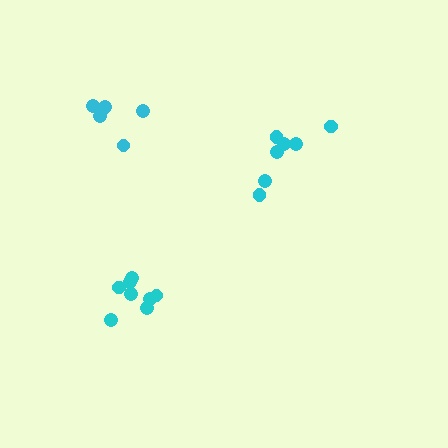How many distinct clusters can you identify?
There are 3 distinct clusters.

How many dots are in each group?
Group 1: 7 dots, Group 2: 7 dots, Group 3: 8 dots (22 total).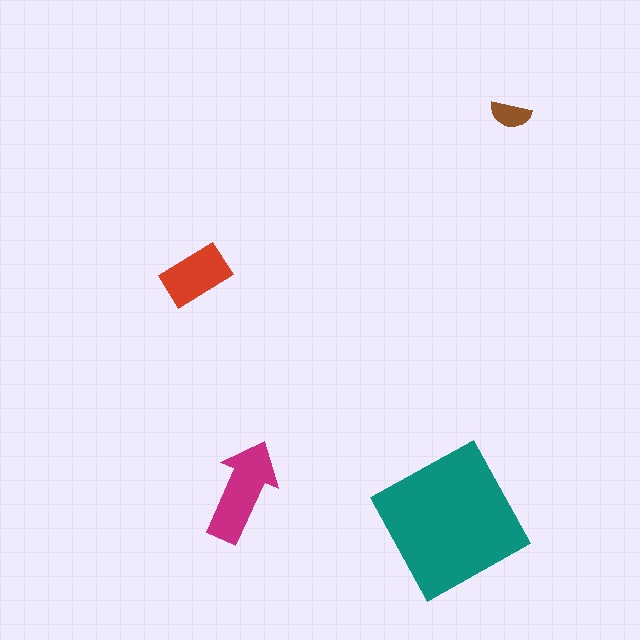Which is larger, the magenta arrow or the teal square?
The teal square.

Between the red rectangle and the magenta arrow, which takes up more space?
The magenta arrow.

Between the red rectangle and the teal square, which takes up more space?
The teal square.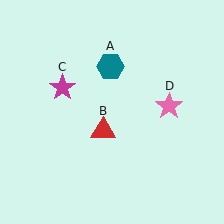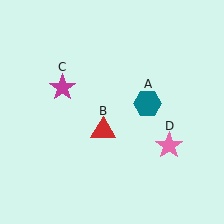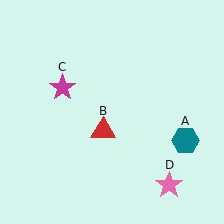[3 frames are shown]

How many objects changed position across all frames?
2 objects changed position: teal hexagon (object A), pink star (object D).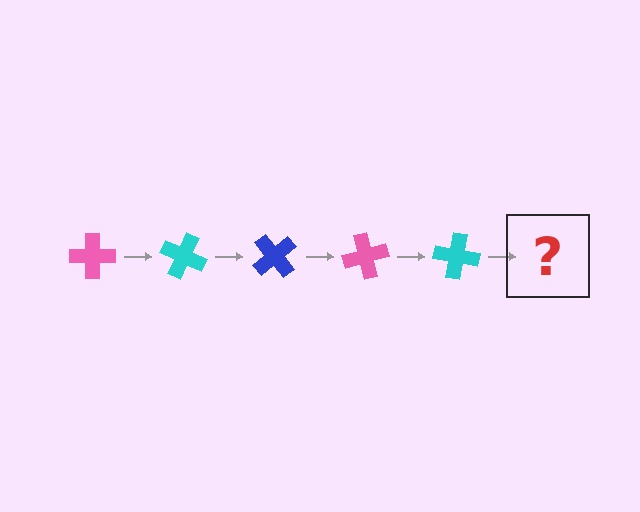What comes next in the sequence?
The next element should be a blue cross, rotated 125 degrees from the start.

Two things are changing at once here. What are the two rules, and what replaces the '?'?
The two rules are that it rotates 25 degrees each step and the color cycles through pink, cyan, and blue. The '?' should be a blue cross, rotated 125 degrees from the start.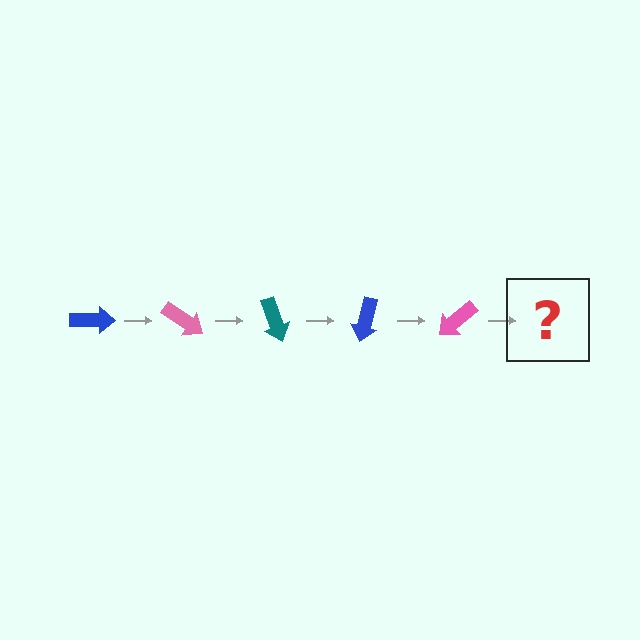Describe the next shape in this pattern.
It should be a teal arrow, rotated 175 degrees from the start.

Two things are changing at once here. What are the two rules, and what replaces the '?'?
The two rules are that it rotates 35 degrees each step and the color cycles through blue, pink, and teal. The '?' should be a teal arrow, rotated 175 degrees from the start.